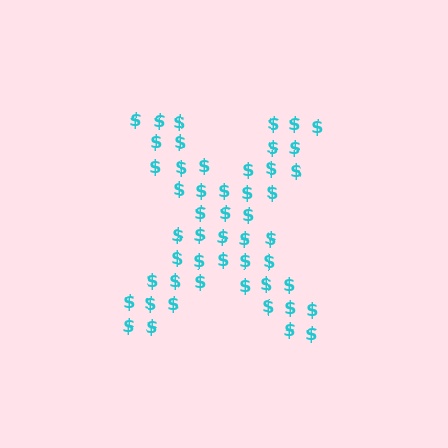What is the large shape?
The large shape is the letter X.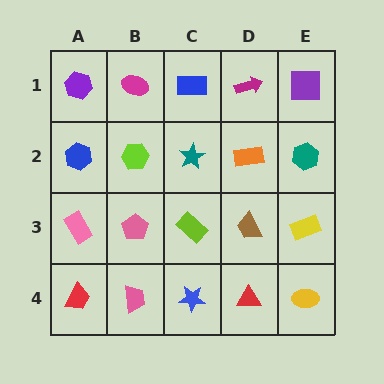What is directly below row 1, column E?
A teal hexagon.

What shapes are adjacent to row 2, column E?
A purple square (row 1, column E), a yellow rectangle (row 3, column E), an orange rectangle (row 2, column D).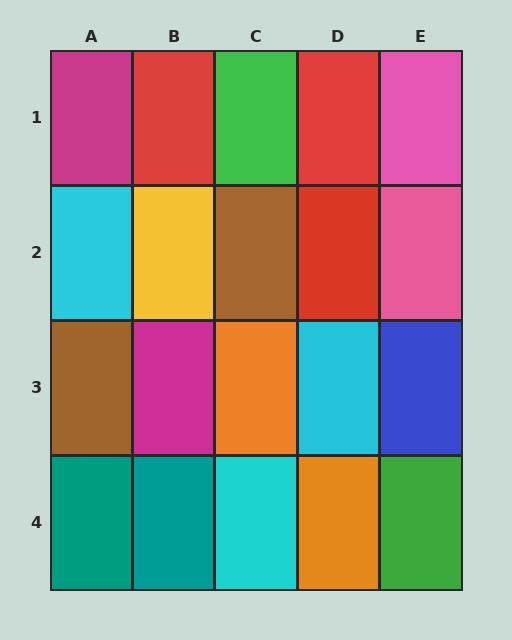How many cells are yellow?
1 cell is yellow.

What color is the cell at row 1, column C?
Green.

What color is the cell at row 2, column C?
Brown.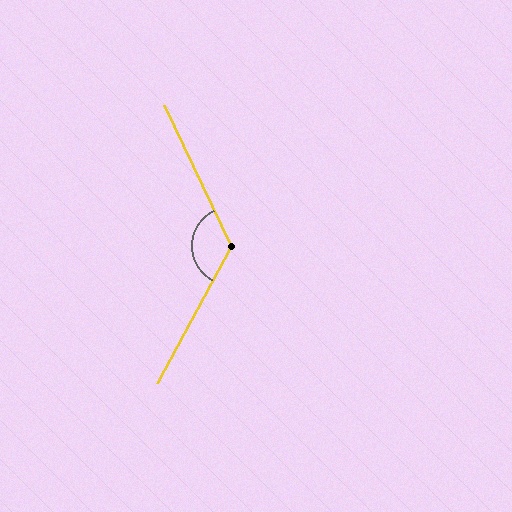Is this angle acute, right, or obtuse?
It is obtuse.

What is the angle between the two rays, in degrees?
Approximately 126 degrees.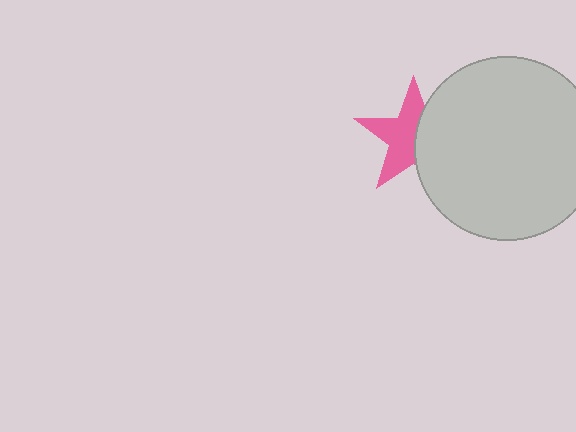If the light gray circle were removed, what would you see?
You would see the complete pink star.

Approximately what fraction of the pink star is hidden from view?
Roughly 43% of the pink star is hidden behind the light gray circle.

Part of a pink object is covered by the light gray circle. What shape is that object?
It is a star.